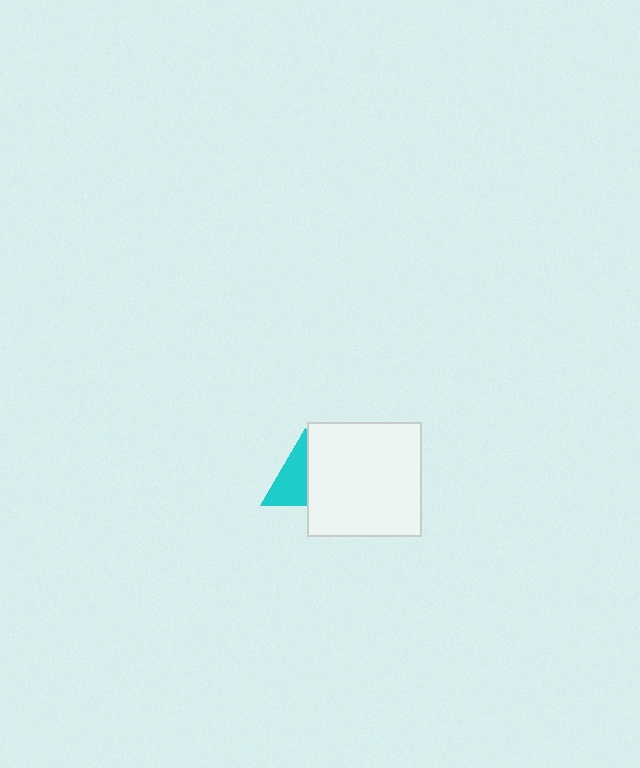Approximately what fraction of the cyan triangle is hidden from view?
Roughly 45% of the cyan triangle is hidden behind the white square.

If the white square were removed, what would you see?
You would see the complete cyan triangle.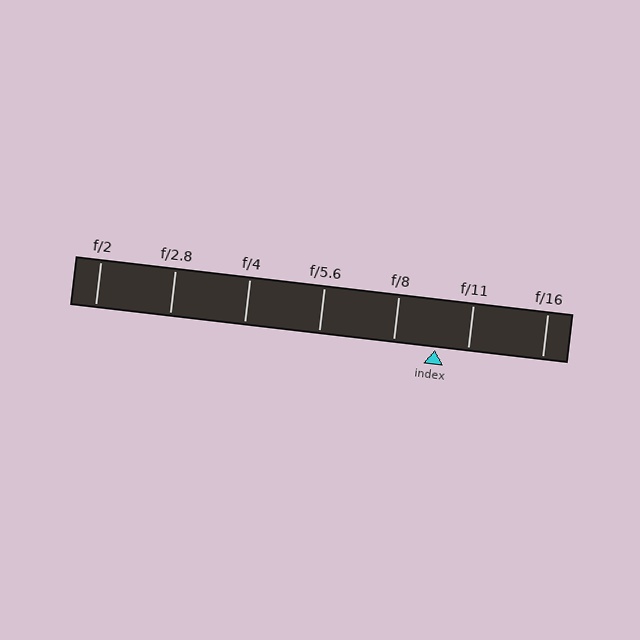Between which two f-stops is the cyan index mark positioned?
The index mark is between f/8 and f/11.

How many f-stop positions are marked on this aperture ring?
There are 7 f-stop positions marked.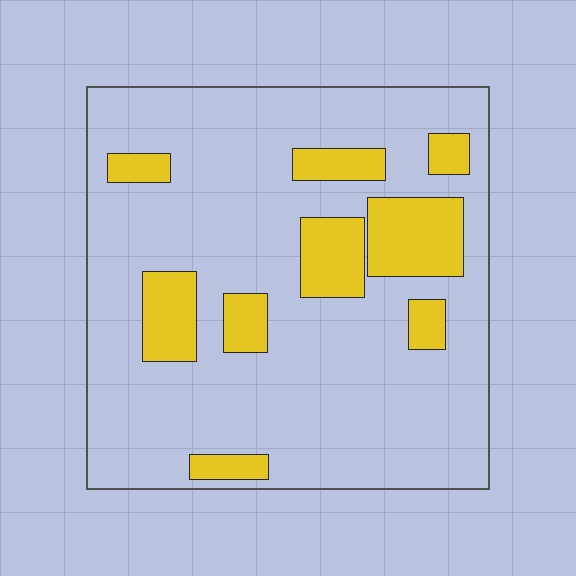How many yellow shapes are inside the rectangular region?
9.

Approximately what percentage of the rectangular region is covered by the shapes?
Approximately 20%.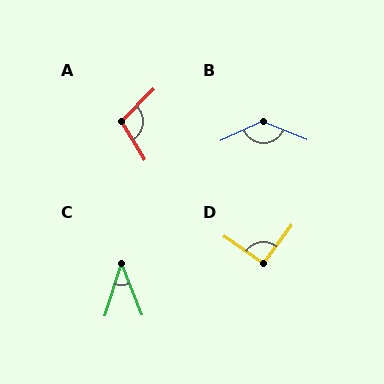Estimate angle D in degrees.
Approximately 92 degrees.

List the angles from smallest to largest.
C (40°), D (92°), A (104°), B (133°).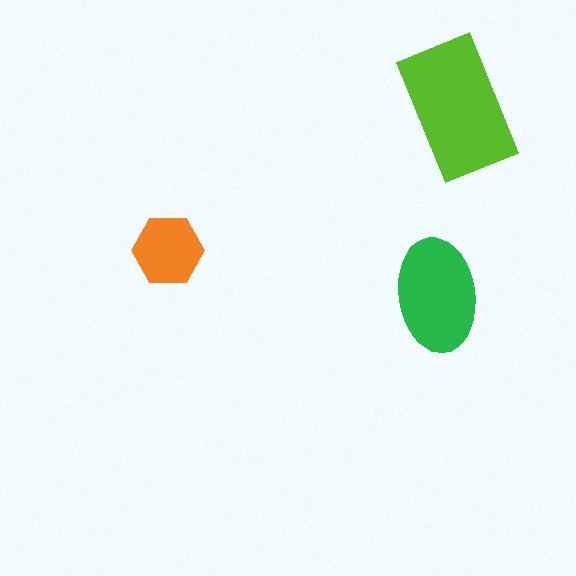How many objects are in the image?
There are 3 objects in the image.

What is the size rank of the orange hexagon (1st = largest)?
3rd.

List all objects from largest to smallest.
The lime rectangle, the green ellipse, the orange hexagon.